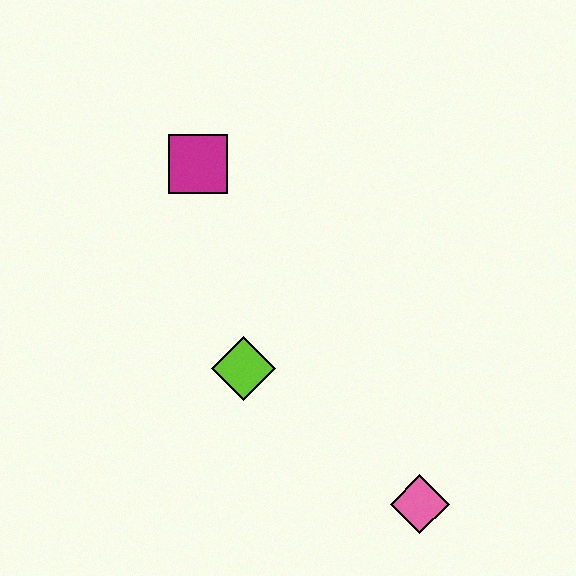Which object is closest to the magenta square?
The lime diamond is closest to the magenta square.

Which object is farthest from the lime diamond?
The pink diamond is farthest from the lime diamond.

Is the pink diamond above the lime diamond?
No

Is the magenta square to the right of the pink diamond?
No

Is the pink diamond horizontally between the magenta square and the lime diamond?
No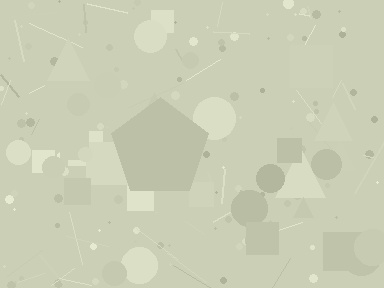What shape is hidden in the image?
A pentagon is hidden in the image.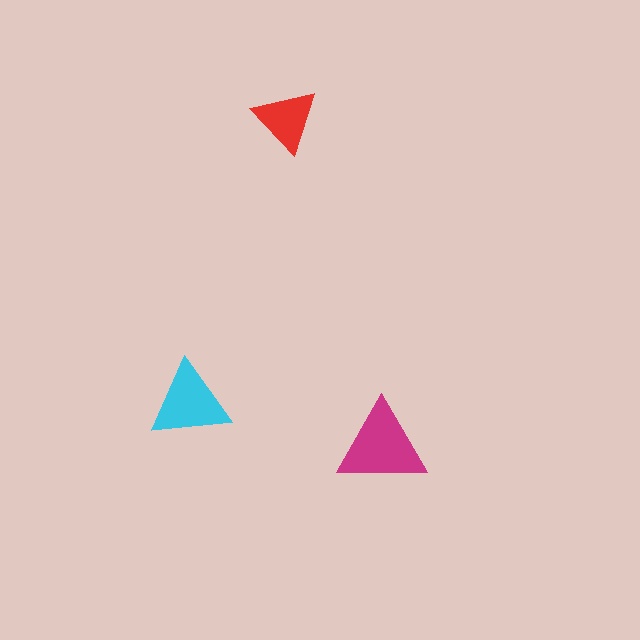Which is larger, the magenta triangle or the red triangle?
The magenta one.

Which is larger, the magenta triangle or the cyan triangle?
The magenta one.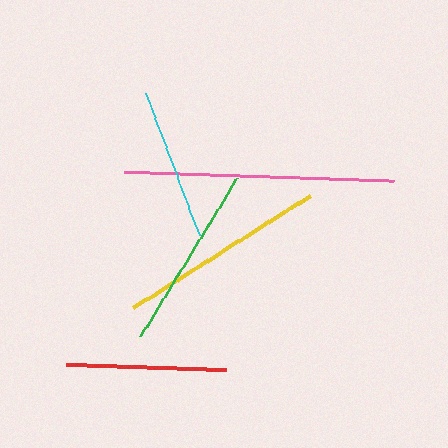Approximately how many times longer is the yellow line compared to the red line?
The yellow line is approximately 1.3 times the length of the red line.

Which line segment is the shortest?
The cyan line is the shortest at approximately 151 pixels.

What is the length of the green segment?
The green segment is approximately 185 pixels long.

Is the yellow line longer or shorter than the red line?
The yellow line is longer than the red line.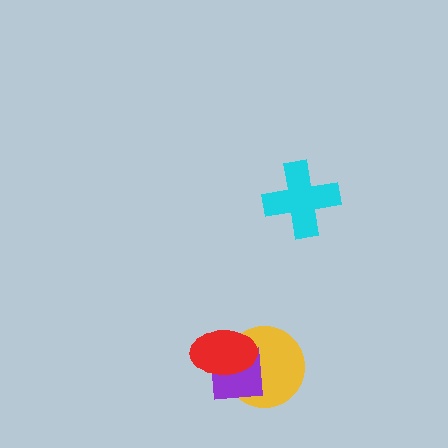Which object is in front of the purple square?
The red ellipse is in front of the purple square.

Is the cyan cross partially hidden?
No, no other shape covers it.